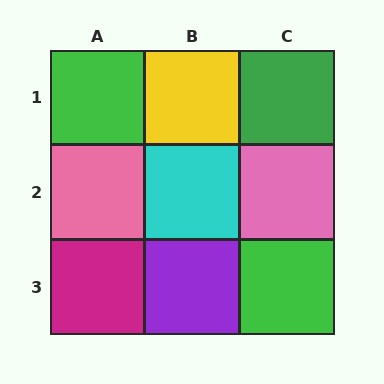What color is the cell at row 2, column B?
Cyan.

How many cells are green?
3 cells are green.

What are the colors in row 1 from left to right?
Green, yellow, green.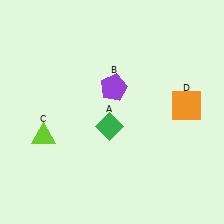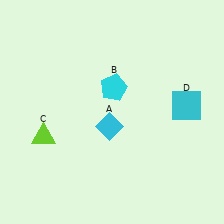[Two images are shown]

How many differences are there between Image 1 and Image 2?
There are 3 differences between the two images.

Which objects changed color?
A changed from green to cyan. B changed from purple to cyan. D changed from orange to cyan.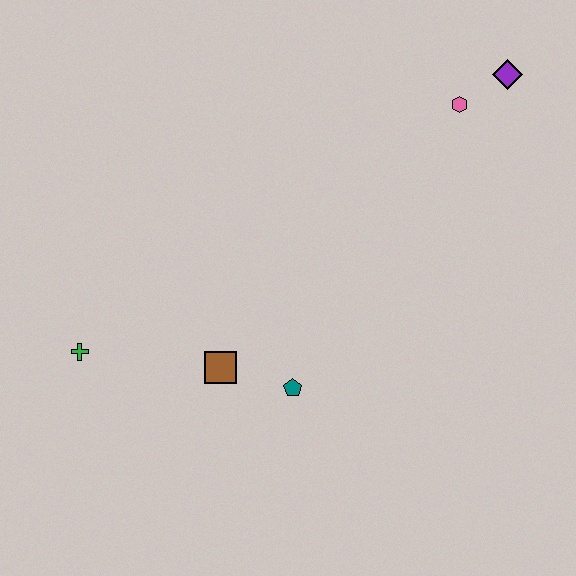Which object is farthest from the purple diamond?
The green cross is farthest from the purple diamond.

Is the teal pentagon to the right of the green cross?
Yes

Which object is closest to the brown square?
The teal pentagon is closest to the brown square.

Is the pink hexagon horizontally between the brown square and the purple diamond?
Yes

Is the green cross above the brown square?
Yes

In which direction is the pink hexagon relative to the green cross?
The pink hexagon is to the right of the green cross.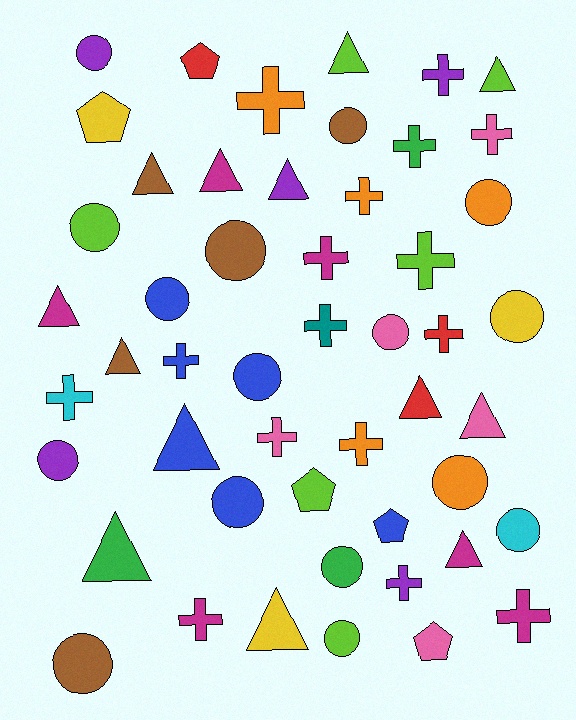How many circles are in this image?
There are 16 circles.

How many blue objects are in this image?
There are 6 blue objects.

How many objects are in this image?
There are 50 objects.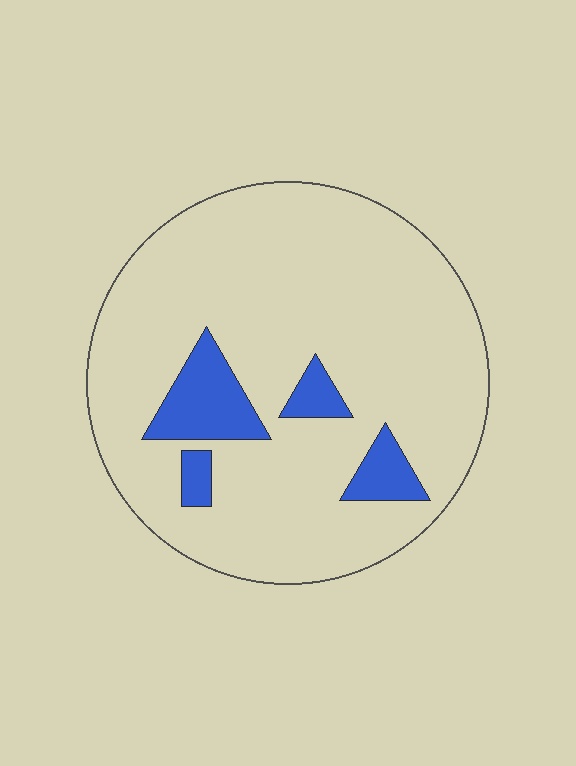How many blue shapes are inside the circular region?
4.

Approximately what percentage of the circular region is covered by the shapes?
Approximately 10%.